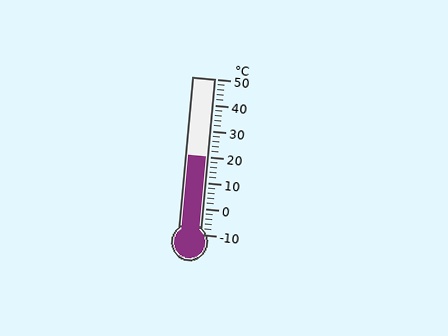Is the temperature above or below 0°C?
The temperature is above 0°C.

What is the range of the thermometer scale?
The thermometer scale ranges from -10°C to 50°C.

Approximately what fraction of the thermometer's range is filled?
The thermometer is filled to approximately 50% of its range.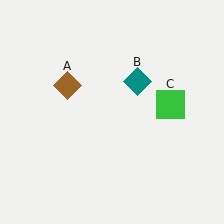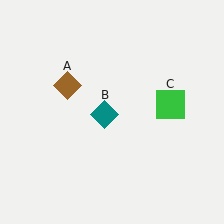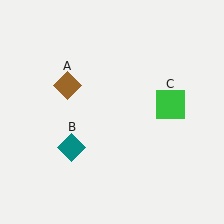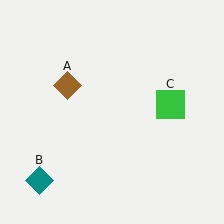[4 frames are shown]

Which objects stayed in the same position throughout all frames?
Brown diamond (object A) and green square (object C) remained stationary.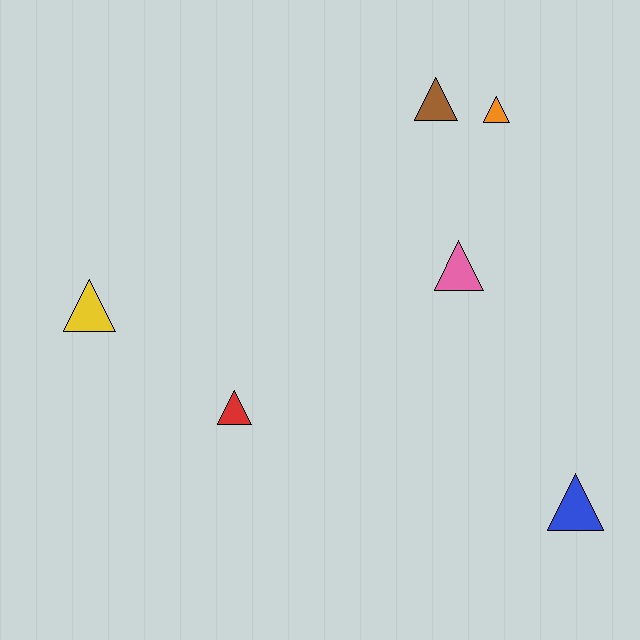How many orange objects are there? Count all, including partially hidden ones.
There is 1 orange object.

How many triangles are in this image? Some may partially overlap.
There are 6 triangles.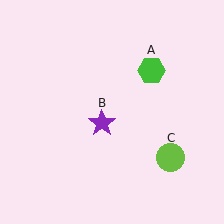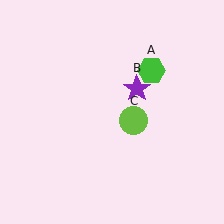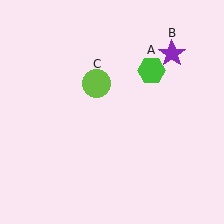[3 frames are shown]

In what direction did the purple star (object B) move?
The purple star (object B) moved up and to the right.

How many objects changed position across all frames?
2 objects changed position: purple star (object B), lime circle (object C).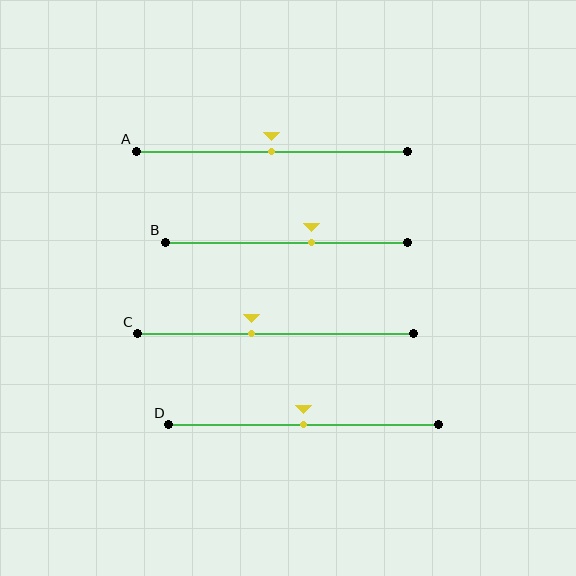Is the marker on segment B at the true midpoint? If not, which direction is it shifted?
No, the marker on segment B is shifted to the right by about 11% of the segment length.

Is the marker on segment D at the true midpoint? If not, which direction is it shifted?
Yes, the marker on segment D is at the true midpoint.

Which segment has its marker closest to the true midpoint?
Segment A has its marker closest to the true midpoint.